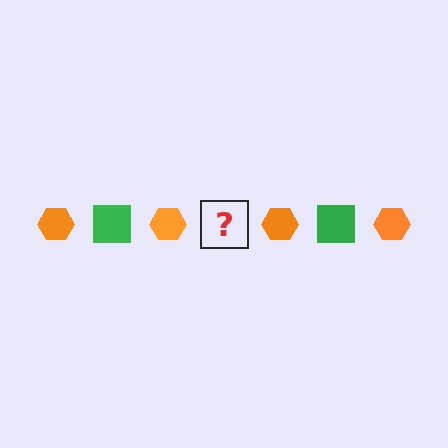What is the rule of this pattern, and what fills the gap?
The rule is that the pattern alternates between orange hexagon and green square. The gap should be filled with a green square.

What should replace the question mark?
The question mark should be replaced with a green square.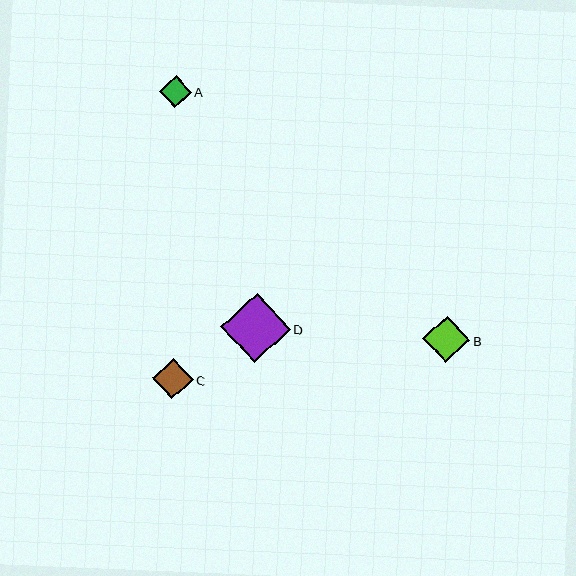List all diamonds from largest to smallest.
From largest to smallest: D, B, C, A.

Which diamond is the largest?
Diamond D is the largest with a size of approximately 70 pixels.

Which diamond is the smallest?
Diamond A is the smallest with a size of approximately 32 pixels.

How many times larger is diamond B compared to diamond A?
Diamond B is approximately 1.5 times the size of diamond A.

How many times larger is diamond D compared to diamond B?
Diamond D is approximately 1.5 times the size of diamond B.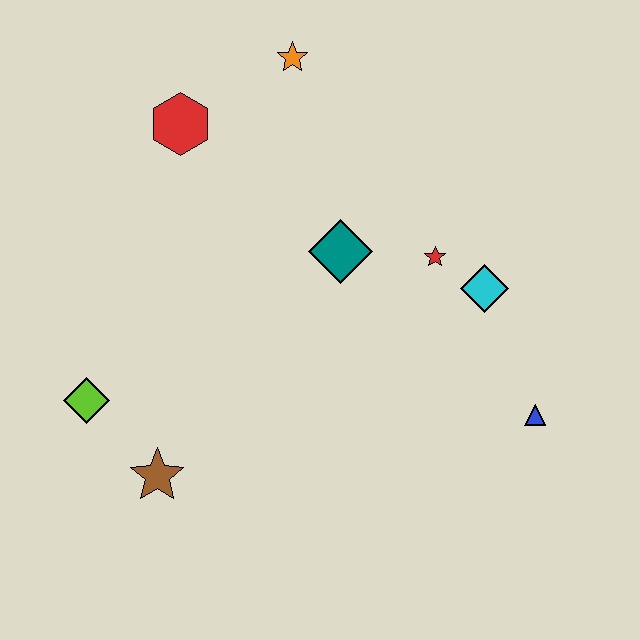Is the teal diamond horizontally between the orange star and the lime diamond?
No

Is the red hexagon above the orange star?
No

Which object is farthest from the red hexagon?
The blue triangle is farthest from the red hexagon.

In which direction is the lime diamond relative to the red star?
The lime diamond is to the left of the red star.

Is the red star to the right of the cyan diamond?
No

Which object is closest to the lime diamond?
The brown star is closest to the lime diamond.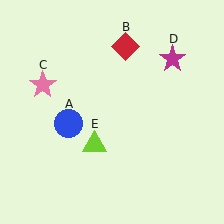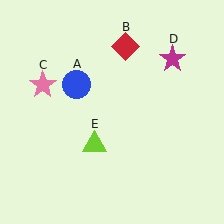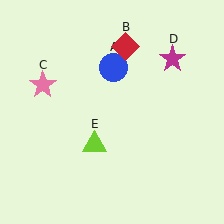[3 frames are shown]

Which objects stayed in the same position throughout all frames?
Red diamond (object B) and pink star (object C) and magenta star (object D) and lime triangle (object E) remained stationary.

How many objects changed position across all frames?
1 object changed position: blue circle (object A).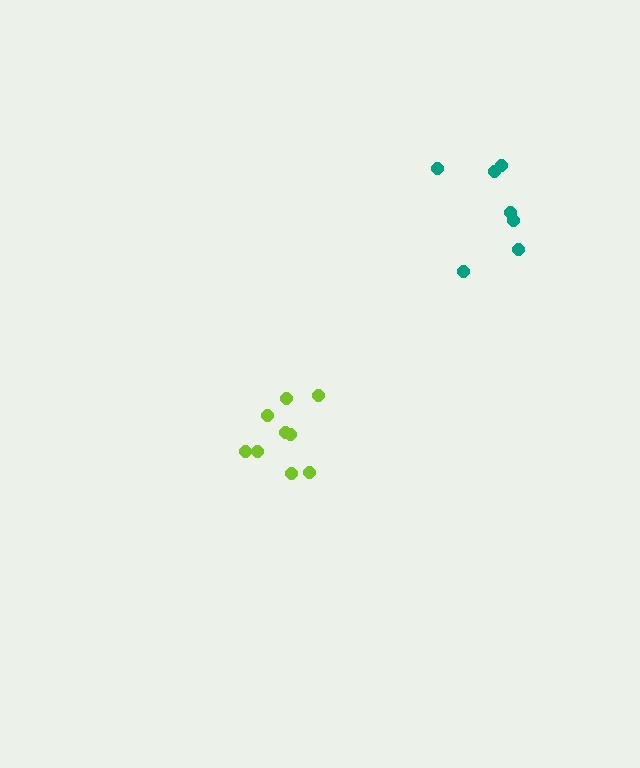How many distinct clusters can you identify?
There are 2 distinct clusters.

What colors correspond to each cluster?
The clusters are colored: teal, lime.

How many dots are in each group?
Group 1: 7 dots, Group 2: 9 dots (16 total).